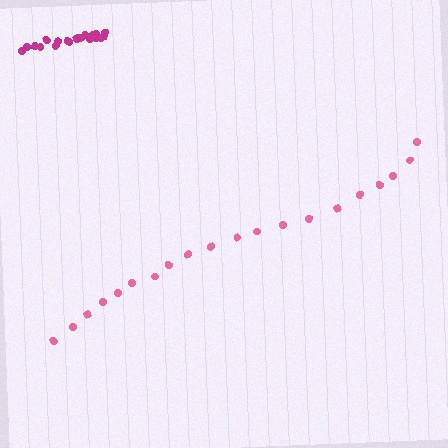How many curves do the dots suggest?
There are 2 distinct paths.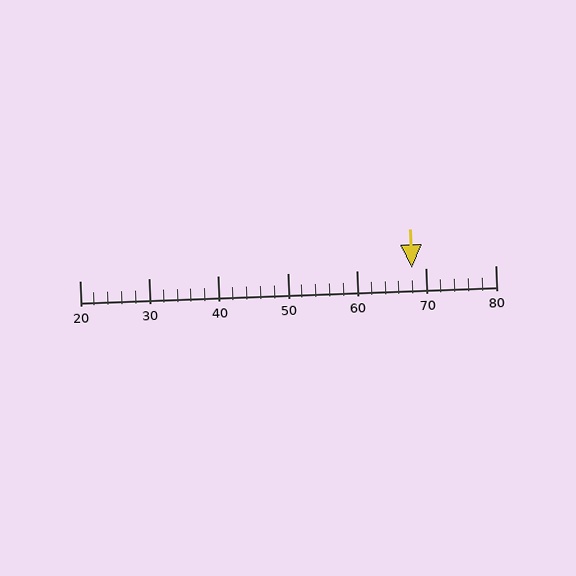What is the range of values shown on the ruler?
The ruler shows values from 20 to 80.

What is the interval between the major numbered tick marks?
The major tick marks are spaced 10 units apart.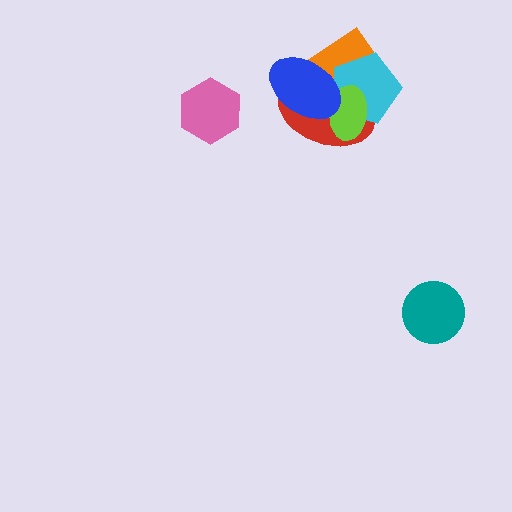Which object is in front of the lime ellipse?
The blue ellipse is in front of the lime ellipse.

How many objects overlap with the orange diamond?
4 objects overlap with the orange diamond.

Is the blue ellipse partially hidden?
No, no other shape covers it.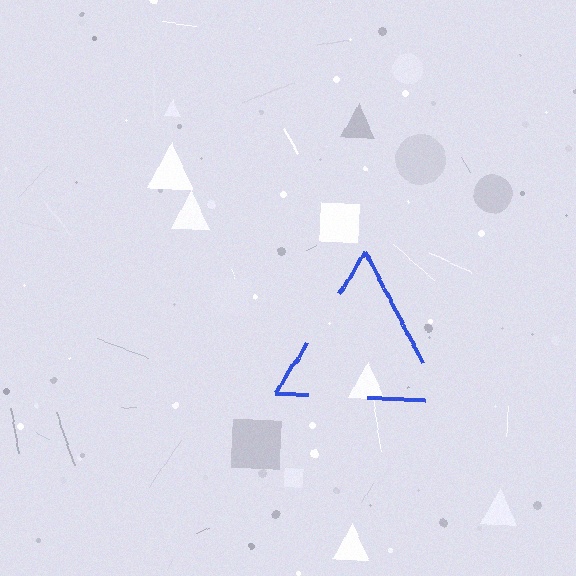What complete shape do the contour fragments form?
The contour fragments form a triangle.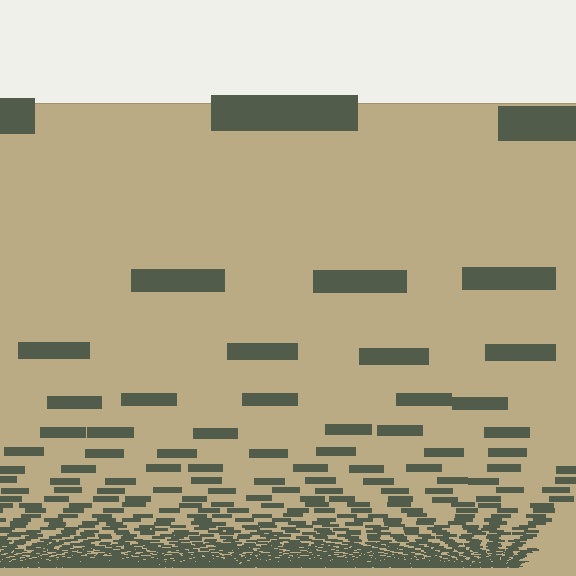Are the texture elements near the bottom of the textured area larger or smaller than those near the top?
Smaller. The gradient is inverted — elements near the bottom are smaller and denser.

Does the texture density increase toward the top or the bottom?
Density increases toward the bottom.